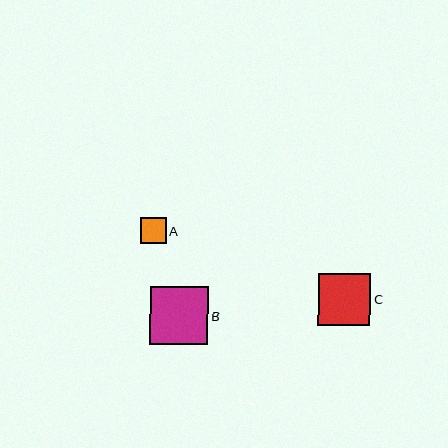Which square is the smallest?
Square A is the smallest with a size of approximately 26 pixels.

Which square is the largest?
Square B is the largest with a size of approximately 58 pixels.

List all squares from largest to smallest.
From largest to smallest: B, C, A.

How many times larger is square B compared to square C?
Square B is approximately 1.1 times the size of square C.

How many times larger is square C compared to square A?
Square C is approximately 2.0 times the size of square A.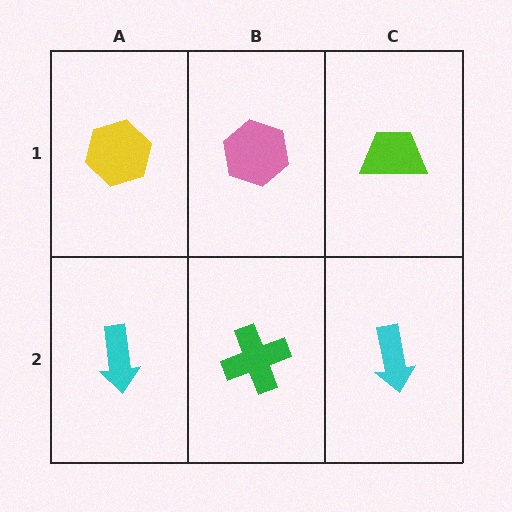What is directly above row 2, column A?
A yellow hexagon.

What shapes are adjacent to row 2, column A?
A yellow hexagon (row 1, column A), a green cross (row 2, column B).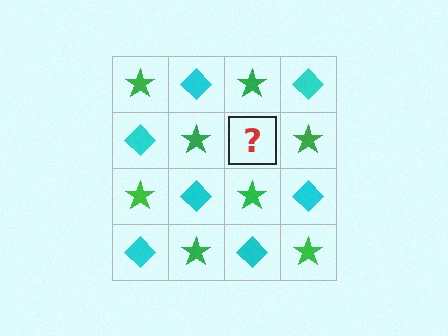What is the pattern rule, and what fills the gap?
The rule is that it alternates green star and cyan diamond in a checkerboard pattern. The gap should be filled with a cyan diamond.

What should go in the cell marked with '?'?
The missing cell should contain a cyan diamond.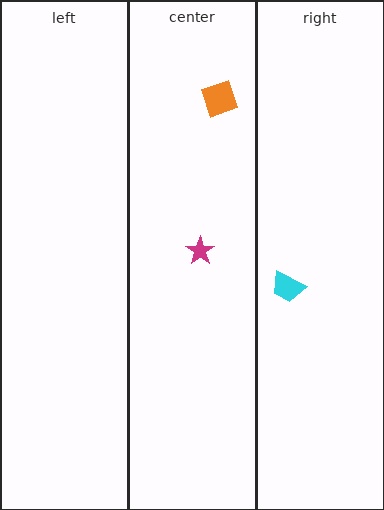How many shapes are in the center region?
2.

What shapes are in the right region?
The cyan trapezoid.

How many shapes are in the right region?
1.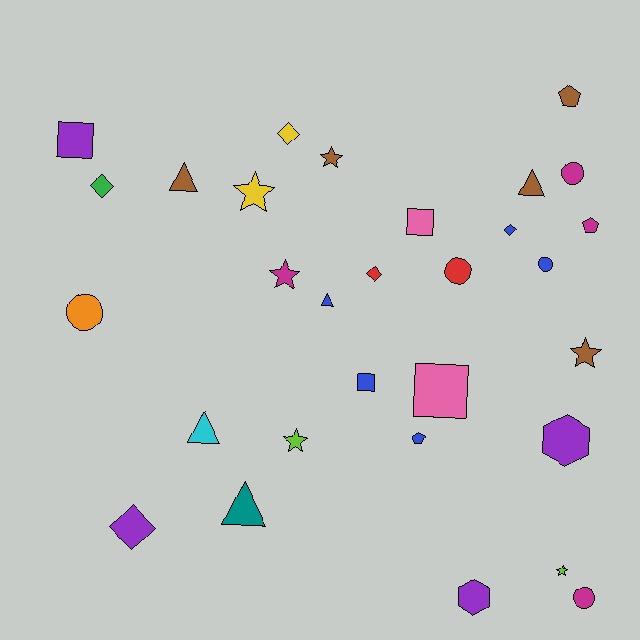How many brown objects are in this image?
There are 5 brown objects.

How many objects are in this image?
There are 30 objects.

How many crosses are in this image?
There are no crosses.